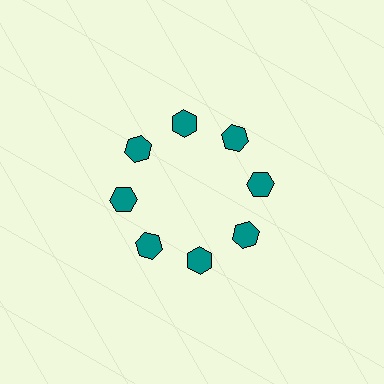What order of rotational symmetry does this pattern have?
This pattern has 8-fold rotational symmetry.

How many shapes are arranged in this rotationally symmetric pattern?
There are 8 shapes, arranged in 8 groups of 1.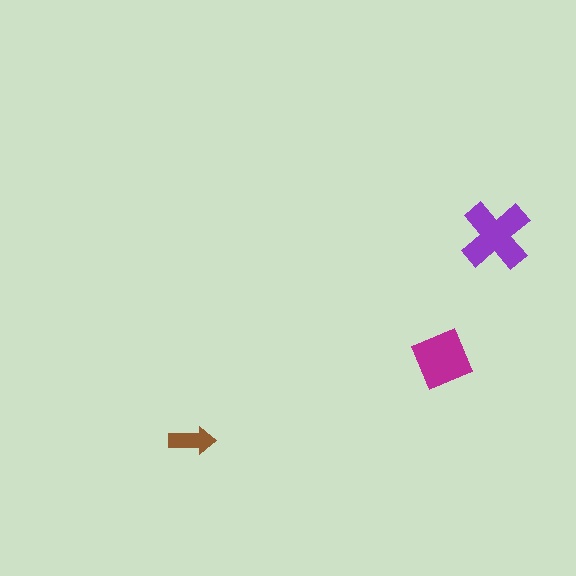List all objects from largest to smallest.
The purple cross, the magenta square, the brown arrow.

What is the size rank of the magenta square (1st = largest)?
2nd.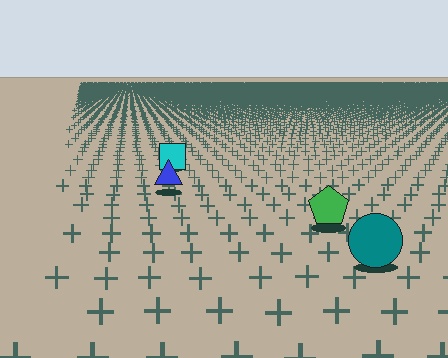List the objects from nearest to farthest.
From nearest to farthest: the teal circle, the green pentagon, the blue triangle, the cyan square.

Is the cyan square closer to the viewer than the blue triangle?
No. The blue triangle is closer — you can tell from the texture gradient: the ground texture is coarser near it.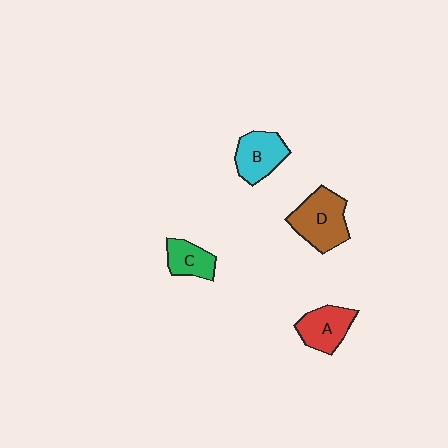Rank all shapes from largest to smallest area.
From largest to smallest: D (brown), B (cyan), A (red), C (green).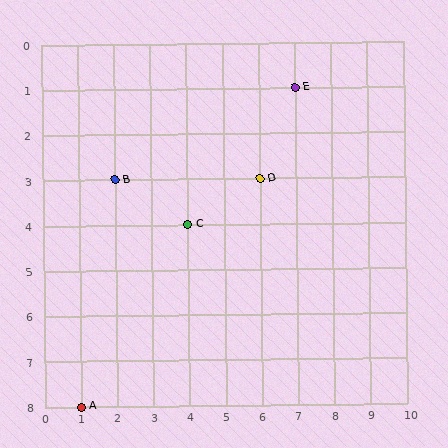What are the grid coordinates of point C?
Point C is at grid coordinates (4, 4).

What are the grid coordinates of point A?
Point A is at grid coordinates (1, 8).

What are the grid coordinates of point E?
Point E is at grid coordinates (7, 1).